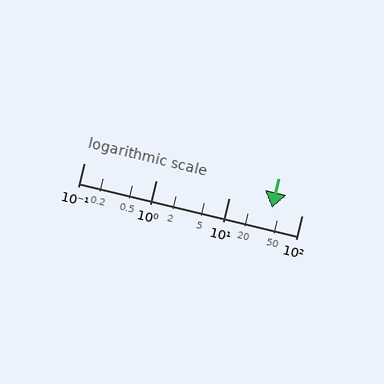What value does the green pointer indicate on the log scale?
The pointer indicates approximately 39.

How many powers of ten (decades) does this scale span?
The scale spans 3 decades, from 0.1 to 100.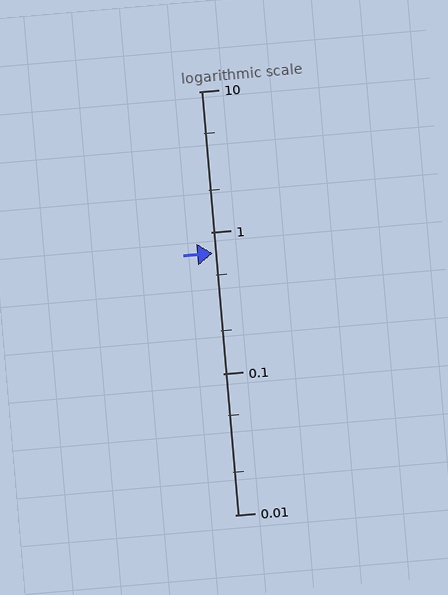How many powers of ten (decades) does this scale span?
The scale spans 3 decades, from 0.01 to 10.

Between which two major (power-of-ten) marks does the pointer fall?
The pointer is between 0.1 and 1.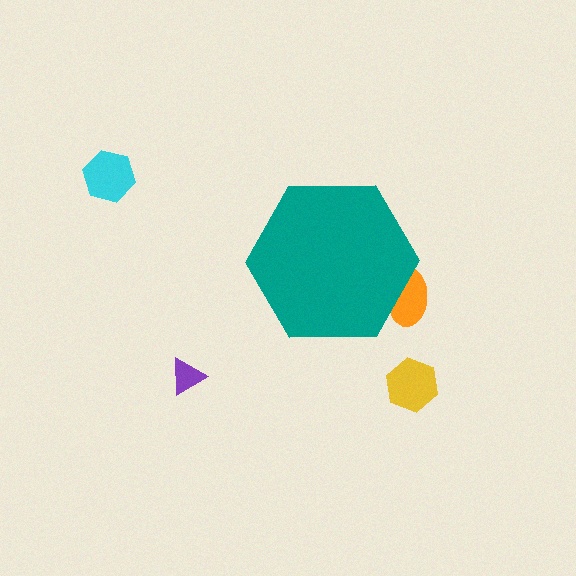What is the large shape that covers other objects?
A teal hexagon.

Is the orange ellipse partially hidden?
Yes, the orange ellipse is partially hidden behind the teal hexagon.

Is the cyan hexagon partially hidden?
No, the cyan hexagon is fully visible.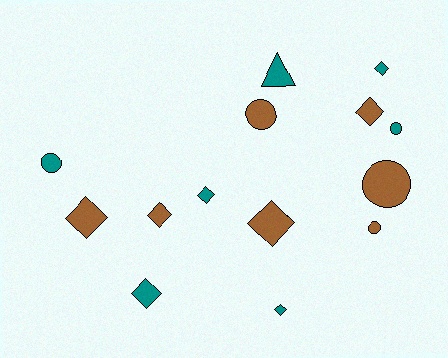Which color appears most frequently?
Teal, with 7 objects.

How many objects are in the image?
There are 14 objects.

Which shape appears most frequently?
Diamond, with 8 objects.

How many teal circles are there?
There are 2 teal circles.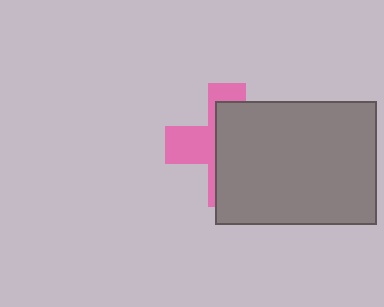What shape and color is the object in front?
The object in front is a gray rectangle.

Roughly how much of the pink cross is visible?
A small part of it is visible (roughly 39%).